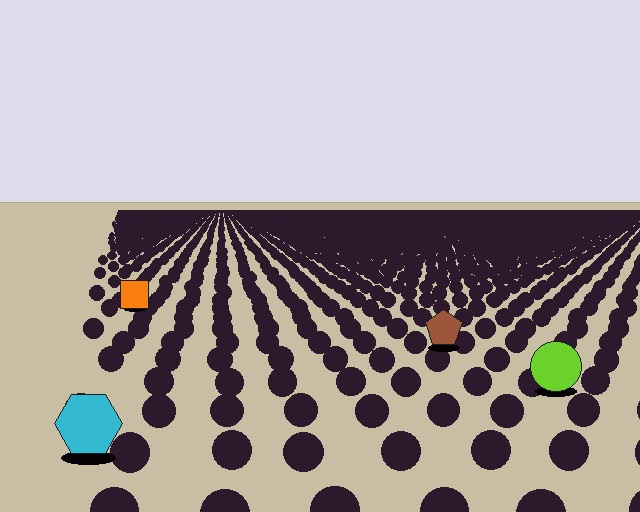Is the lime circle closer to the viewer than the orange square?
Yes. The lime circle is closer — you can tell from the texture gradient: the ground texture is coarser near it.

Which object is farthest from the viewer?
The orange square is farthest from the viewer. It appears smaller and the ground texture around it is denser.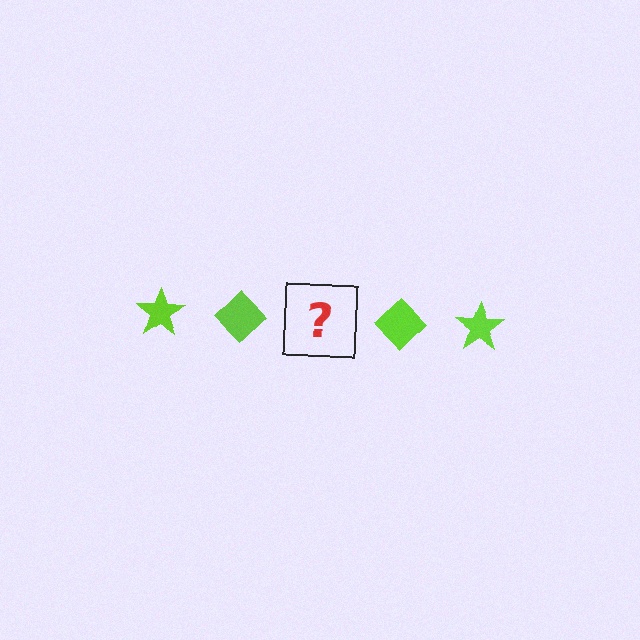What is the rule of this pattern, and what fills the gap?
The rule is that the pattern cycles through star, diamond shapes in lime. The gap should be filled with a lime star.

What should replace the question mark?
The question mark should be replaced with a lime star.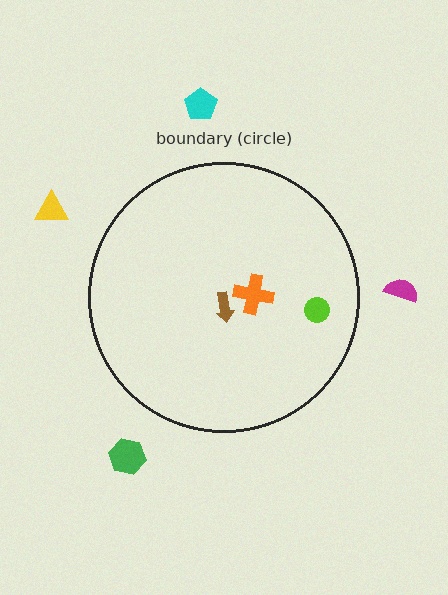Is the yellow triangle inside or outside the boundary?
Outside.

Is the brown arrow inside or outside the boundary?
Inside.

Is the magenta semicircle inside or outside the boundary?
Outside.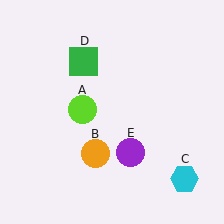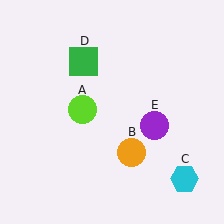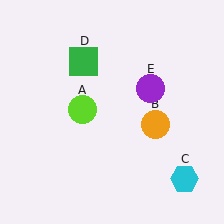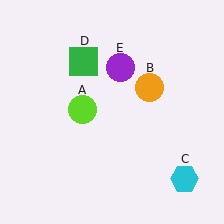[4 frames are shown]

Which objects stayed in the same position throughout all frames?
Lime circle (object A) and cyan hexagon (object C) and green square (object D) remained stationary.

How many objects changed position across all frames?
2 objects changed position: orange circle (object B), purple circle (object E).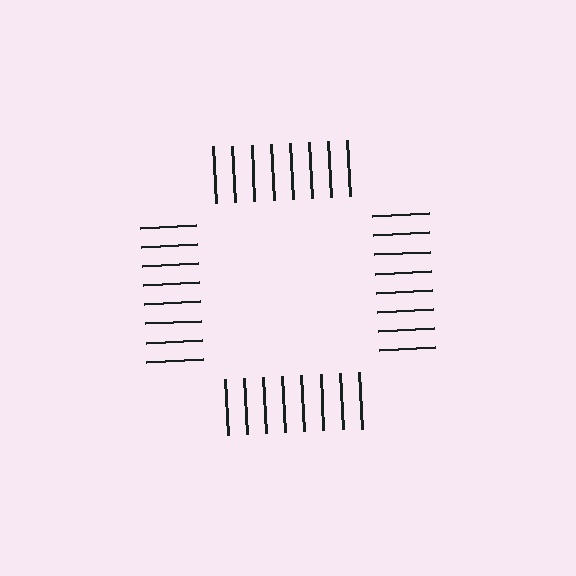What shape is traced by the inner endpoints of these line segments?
An illusory square — the line segments terminate on its edges but no continuous stroke is drawn.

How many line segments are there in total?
32 — 8 along each of the 4 edges.